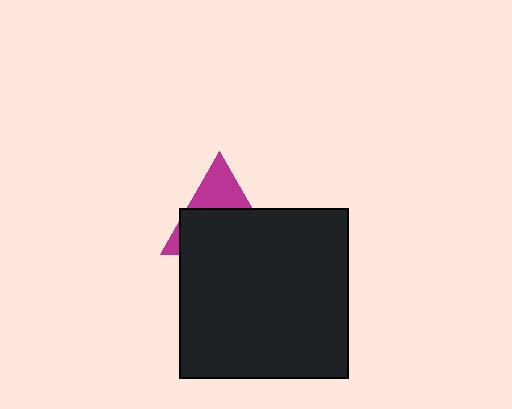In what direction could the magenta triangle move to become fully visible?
The magenta triangle could move up. That would shift it out from behind the black square entirely.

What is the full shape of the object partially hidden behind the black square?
The partially hidden object is a magenta triangle.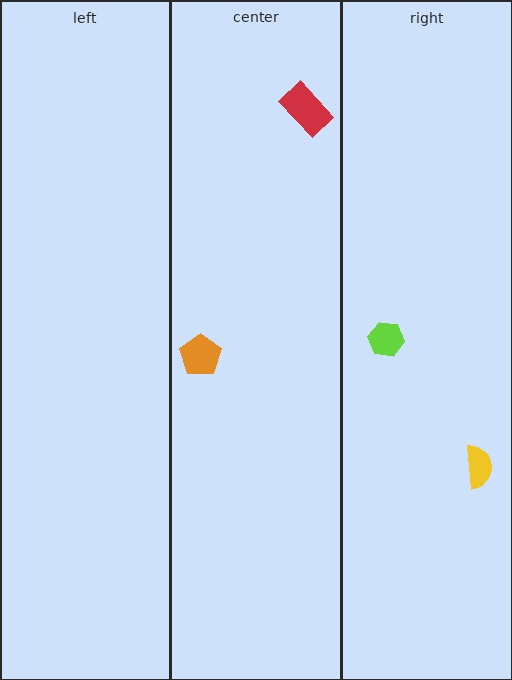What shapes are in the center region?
The red rectangle, the orange pentagon.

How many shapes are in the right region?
2.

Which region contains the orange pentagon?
The center region.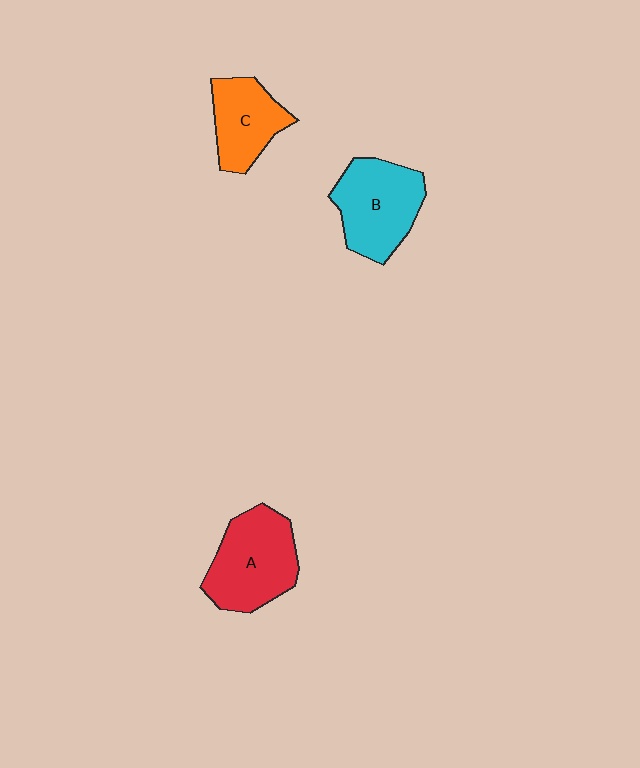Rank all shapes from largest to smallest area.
From largest to smallest: A (red), B (cyan), C (orange).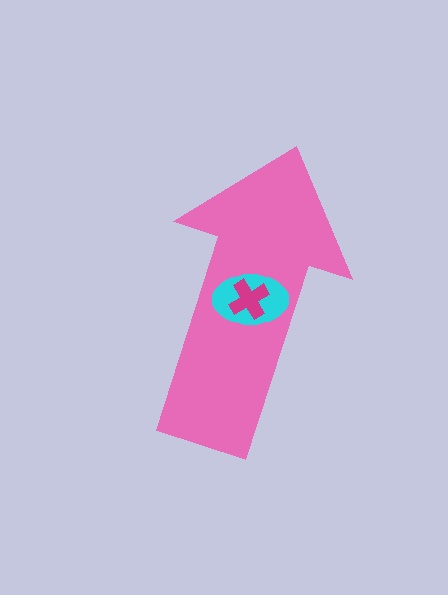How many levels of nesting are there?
3.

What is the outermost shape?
The pink arrow.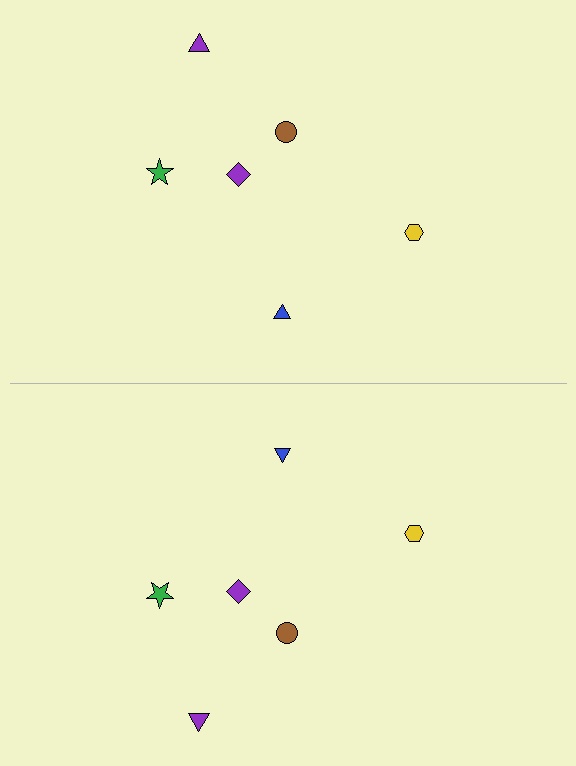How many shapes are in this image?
There are 12 shapes in this image.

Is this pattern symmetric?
Yes, this pattern has bilateral (reflection) symmetry.